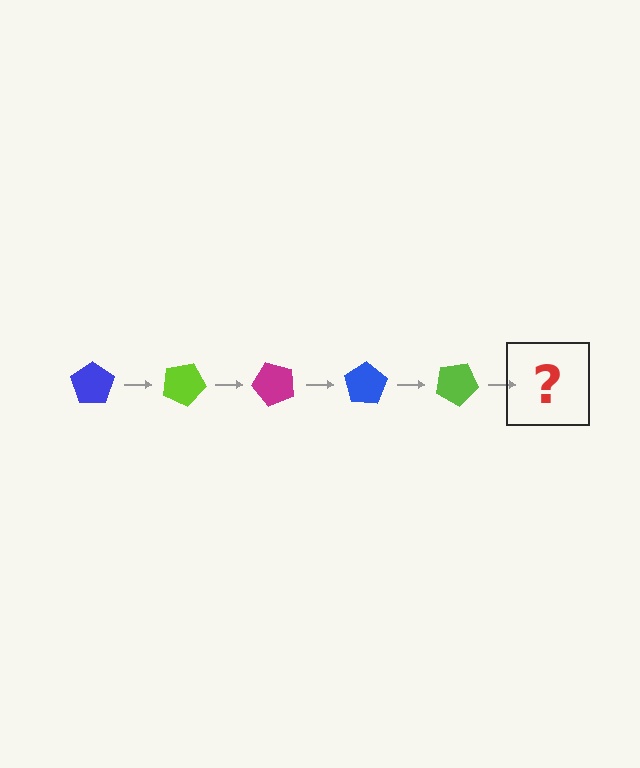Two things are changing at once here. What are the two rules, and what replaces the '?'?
The two rules are that it rotates 25 degrees each step and the color cycles through blue, lime, and magenta. The '?' should be a magenta pentagon, rotated 125 degrees from the start.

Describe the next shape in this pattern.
It should be a magenta pentagon, rotated 125 degrees from the start.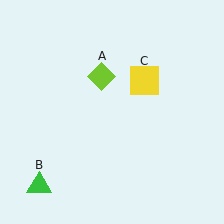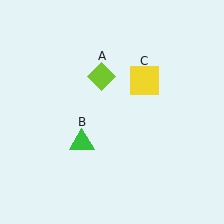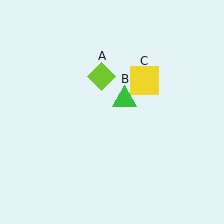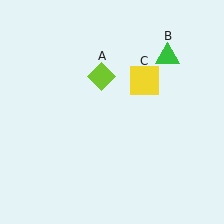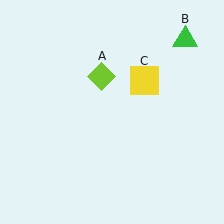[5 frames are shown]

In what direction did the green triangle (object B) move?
The green triangle (object B) moved up and to the right.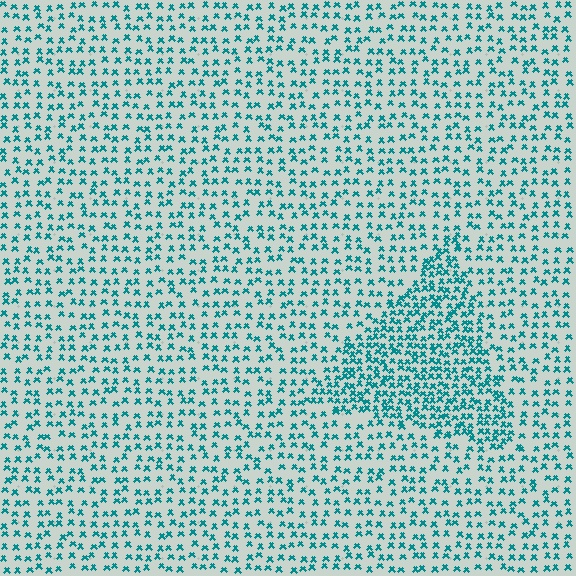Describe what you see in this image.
The image contains small teal elements arranged at two different densities. A triangle-shaped region is visible where the elements are more densely packed than the surrounding area.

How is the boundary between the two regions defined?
The boundary is defined by a change in element density (approximately 1.9x ratio). All elements are the same color, size, and shape.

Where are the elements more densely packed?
The elements are more densely packed inside the triangle boundary.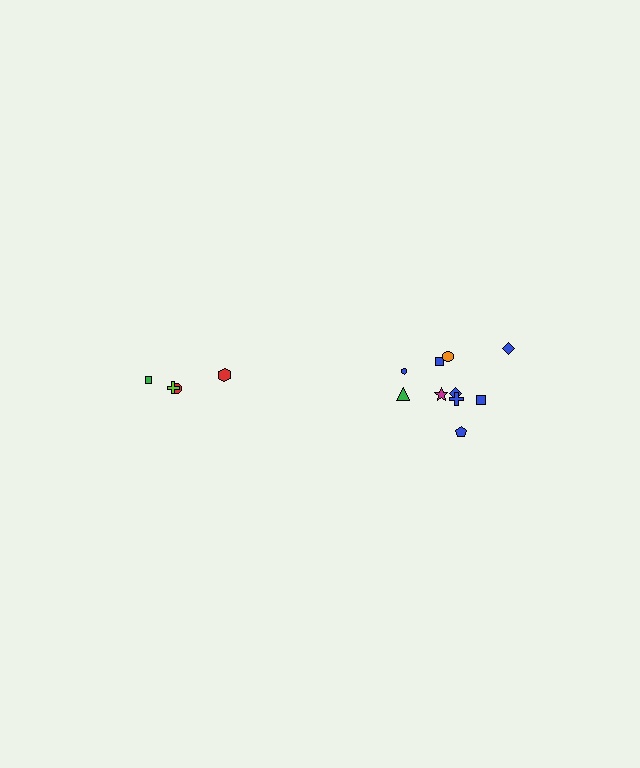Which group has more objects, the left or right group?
The right group.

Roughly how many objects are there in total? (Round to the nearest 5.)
Roughly 15 objects in total.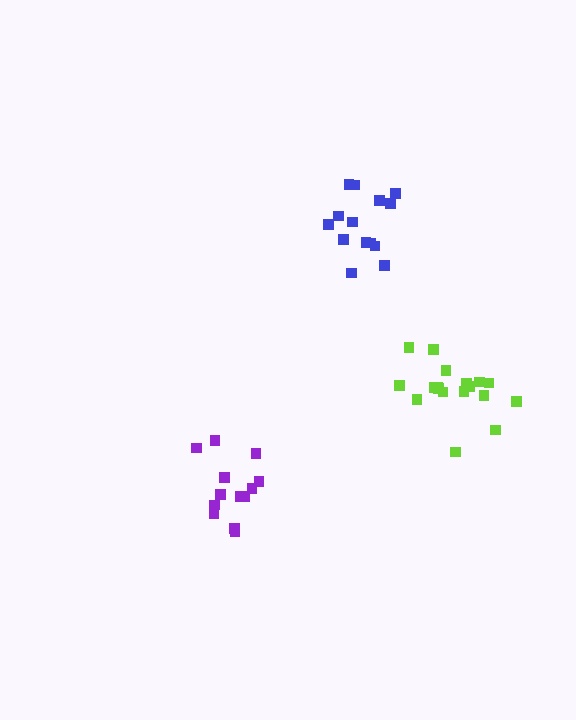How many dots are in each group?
Group 1: 18 dots, Group 2: 14 dots, Group 3: 13 dots (45 total).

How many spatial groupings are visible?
There are 3 spatial groupings.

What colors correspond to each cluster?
The clusters are colored: lime, blue, purple.